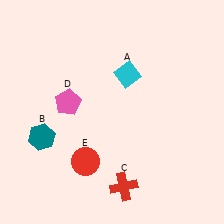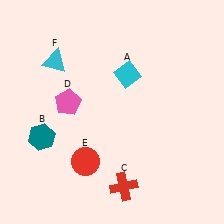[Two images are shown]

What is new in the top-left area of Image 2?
A cyan triangle (F) was added in the top-left area of Image 2.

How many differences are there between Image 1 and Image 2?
There is 1 difference between the two images.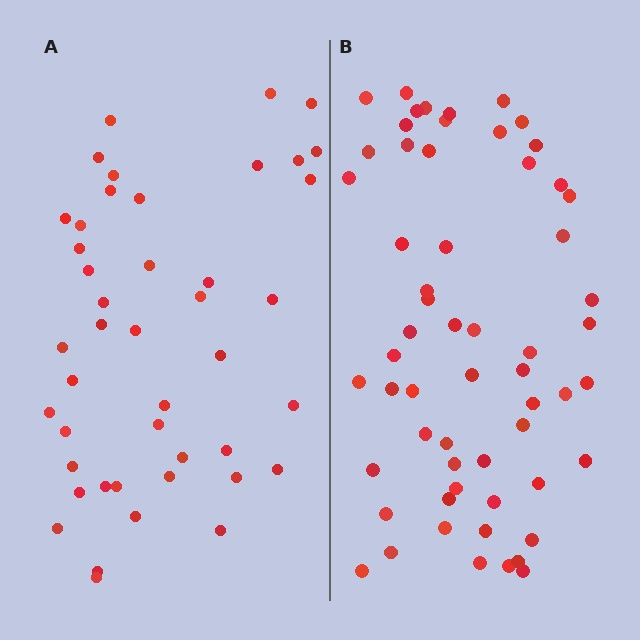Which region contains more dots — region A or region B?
Region B (the right region) has more dots.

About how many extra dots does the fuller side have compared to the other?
Region B has approximately 15 more dots than region A.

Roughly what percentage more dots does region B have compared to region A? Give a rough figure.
About 35% more.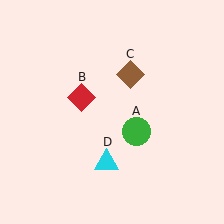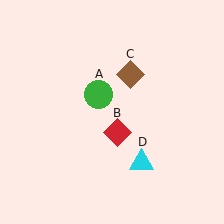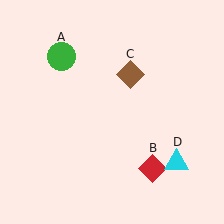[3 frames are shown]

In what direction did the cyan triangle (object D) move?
The cyan triangle (object D) moved right.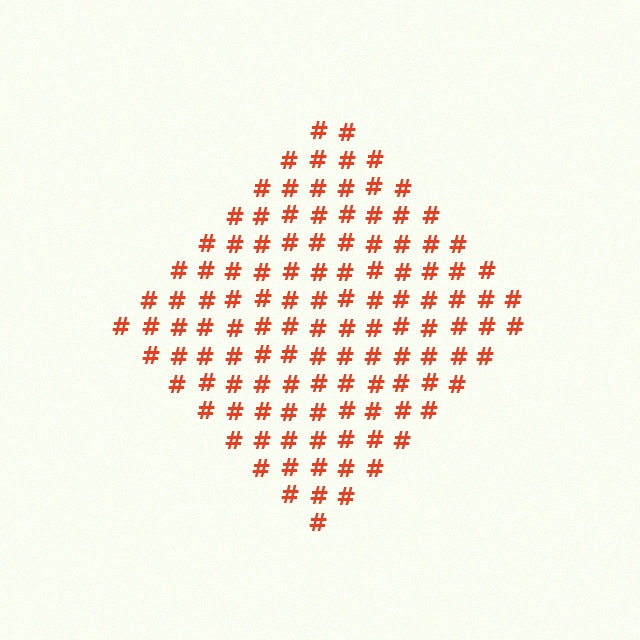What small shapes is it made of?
It is made of small hash symbols.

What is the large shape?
The large shape is a diamond.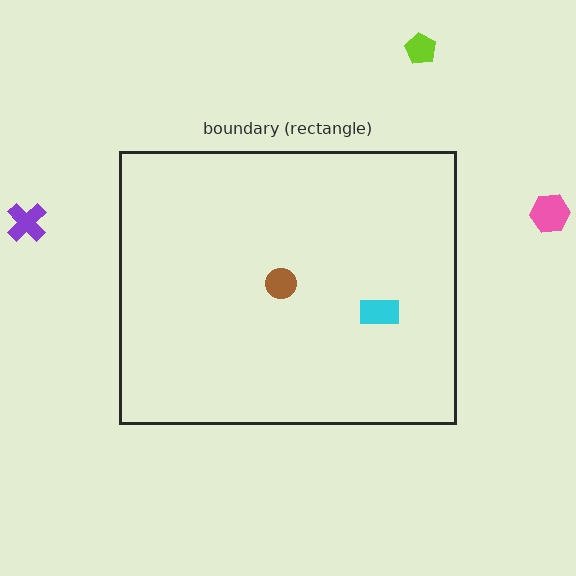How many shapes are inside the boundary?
2 inside, 3 outside.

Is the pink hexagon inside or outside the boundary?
Outside.